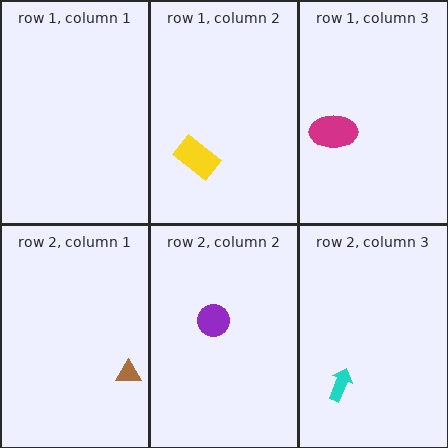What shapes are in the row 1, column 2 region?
The yellow rectangle.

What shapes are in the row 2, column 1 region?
The brown triangle.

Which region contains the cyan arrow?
The row 2, column 3 region.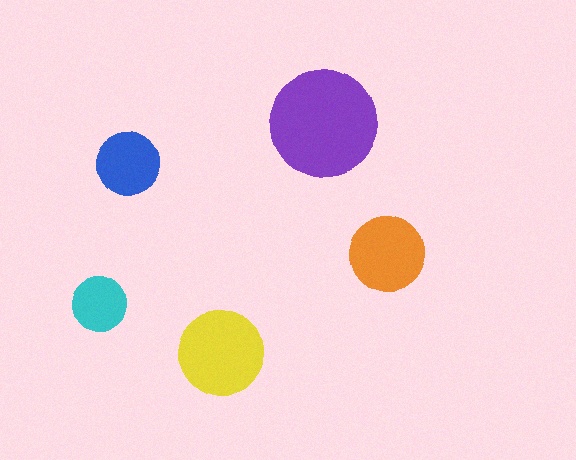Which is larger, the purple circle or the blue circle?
The purple one.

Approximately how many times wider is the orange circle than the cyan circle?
About 1.5 times wider.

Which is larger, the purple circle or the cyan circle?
The purple one.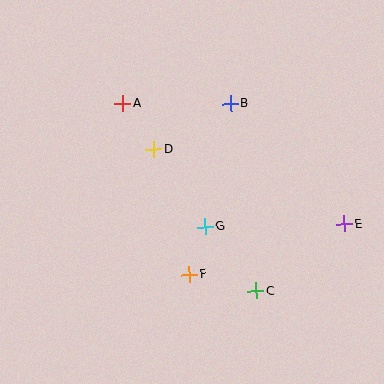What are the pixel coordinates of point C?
Point C is at (256, 291).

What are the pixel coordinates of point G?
Point G is at (205, 227).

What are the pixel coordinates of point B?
Point B is at (230, 104).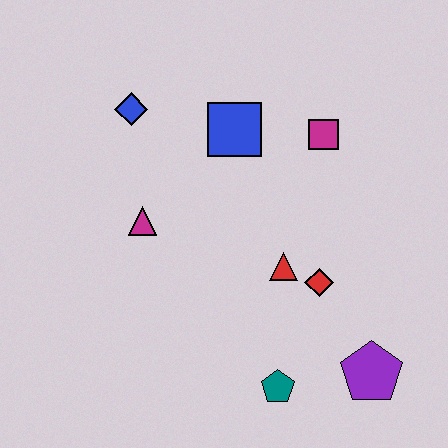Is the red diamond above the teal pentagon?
Yes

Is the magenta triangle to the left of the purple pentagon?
Yes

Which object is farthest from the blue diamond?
The purple pentagon is farthest from the blue diamond.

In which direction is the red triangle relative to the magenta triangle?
The red triangle is to the right of the magenta triangle.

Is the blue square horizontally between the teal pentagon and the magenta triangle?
Yes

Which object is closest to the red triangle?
The red diamond is closest to the red triangle.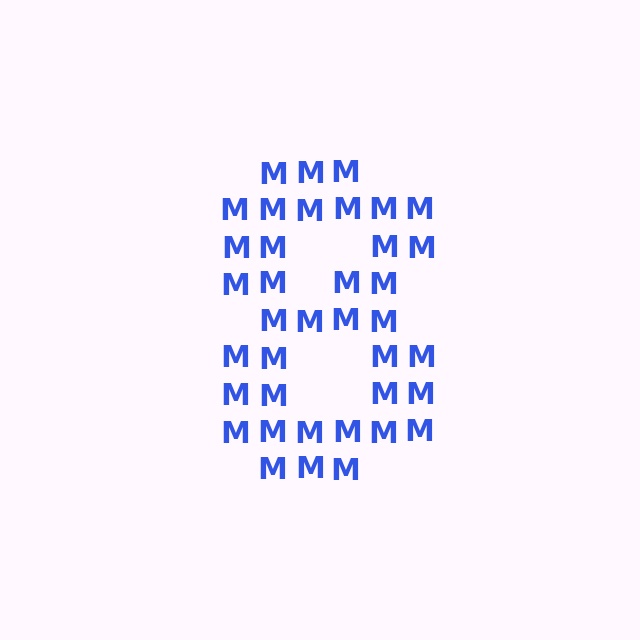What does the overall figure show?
The overall figure shows the digit 8.